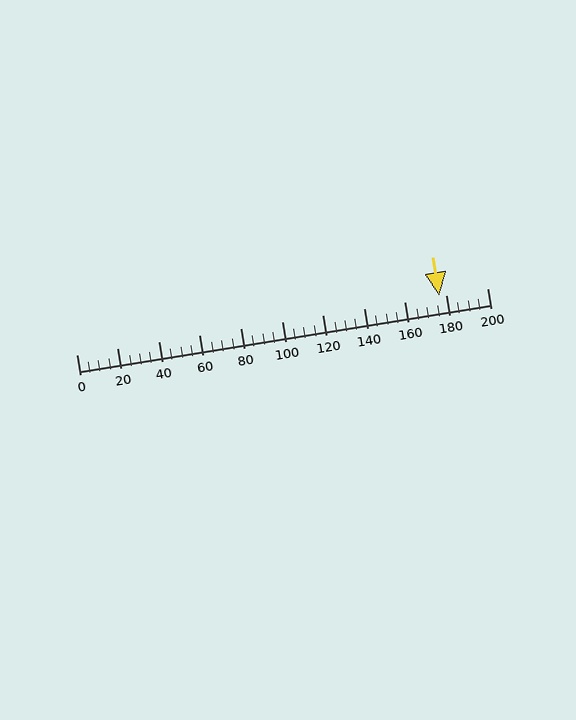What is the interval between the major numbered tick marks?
The major tick marks are spaced 20 units apart.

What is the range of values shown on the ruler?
The ruler shows values from 0 to 200.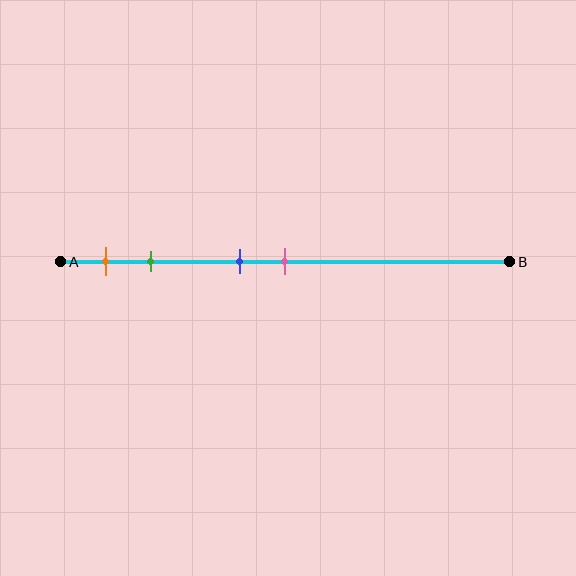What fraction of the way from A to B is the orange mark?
The orange mark is approximately 10% (0.1) of the way from A to B.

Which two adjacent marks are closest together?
The blue and pink marks are the closest adjacent pair.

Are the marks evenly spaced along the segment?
No, the marks are not evenly spaced.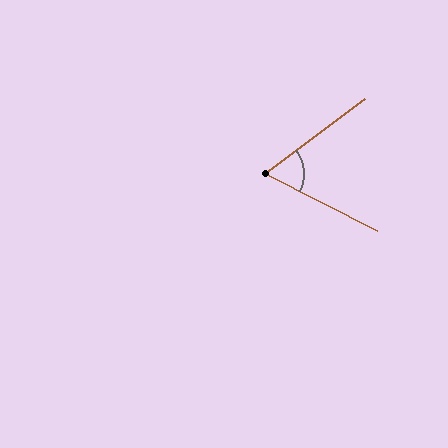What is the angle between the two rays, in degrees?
Approximately 64 degrees.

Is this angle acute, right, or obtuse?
It is acute.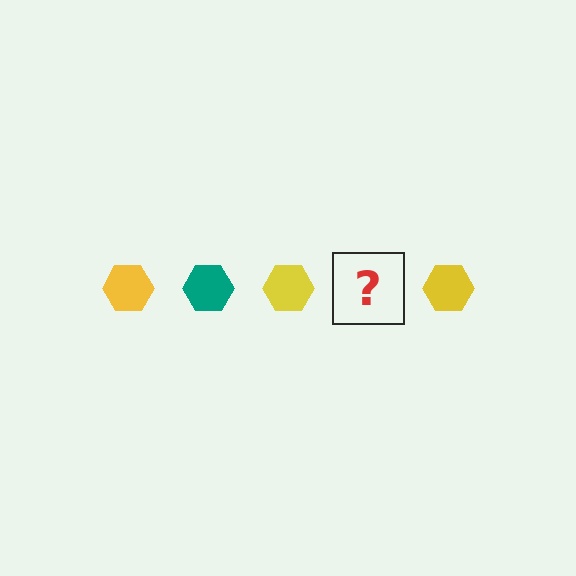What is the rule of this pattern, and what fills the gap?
The rule is that the pattern cycles through yellow, teal hexagons. The gap should be filled with a teal hexagon.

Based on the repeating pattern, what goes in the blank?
The blank should be a teal hexagon.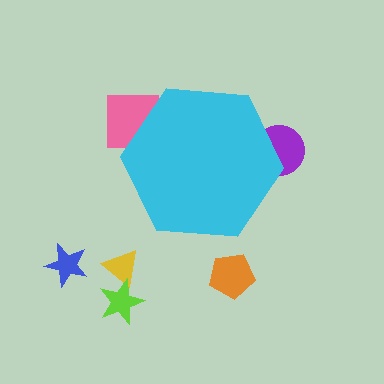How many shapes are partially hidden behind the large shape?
2 shapes are partially hidden.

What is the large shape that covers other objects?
A cyan hexagon.